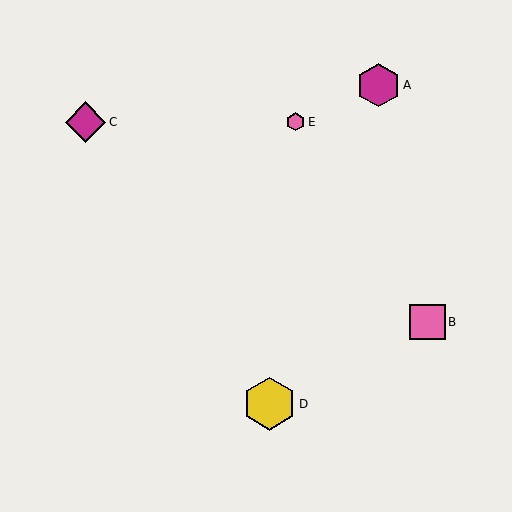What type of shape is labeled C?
Shape C is a magenta diamond.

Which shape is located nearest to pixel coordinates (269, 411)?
The yellow hexagon (labeled D) at (270, 404) is nearest to that location.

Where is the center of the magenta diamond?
The center of the magenta diamond is at (86, 122).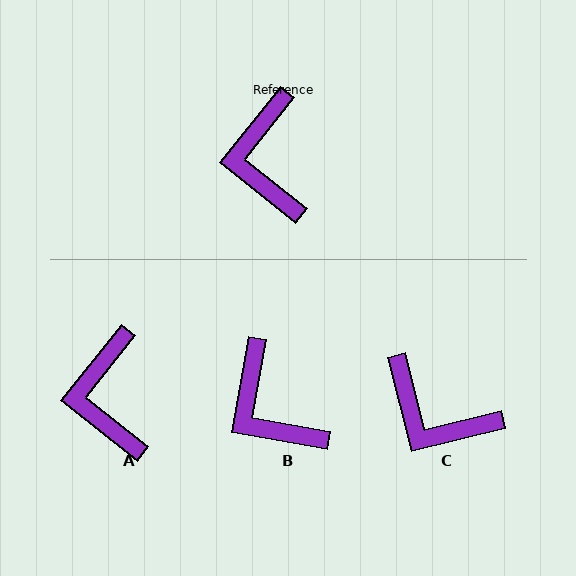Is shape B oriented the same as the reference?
No, it is off by about 28 degrees.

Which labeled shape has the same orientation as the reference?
A.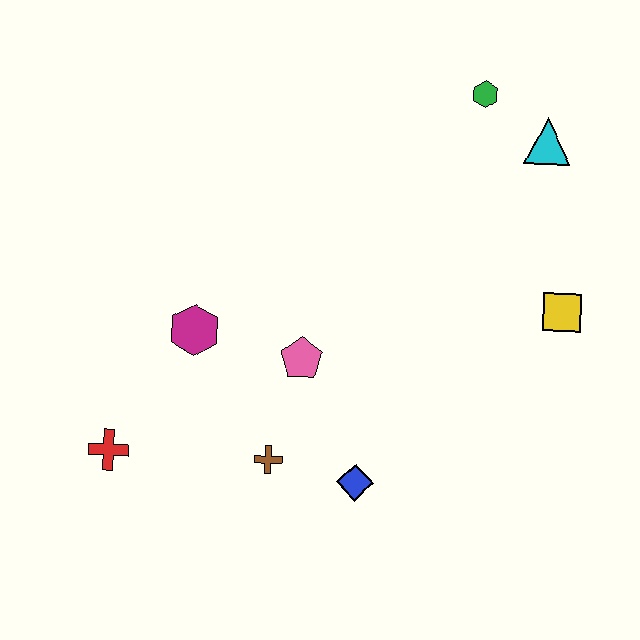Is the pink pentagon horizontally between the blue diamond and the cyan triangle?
No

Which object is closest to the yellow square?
The cyan triangle is closest to the yellow square.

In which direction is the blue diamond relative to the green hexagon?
The blue diamond is below the green hexagon.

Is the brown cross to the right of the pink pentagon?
No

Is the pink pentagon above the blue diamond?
Yes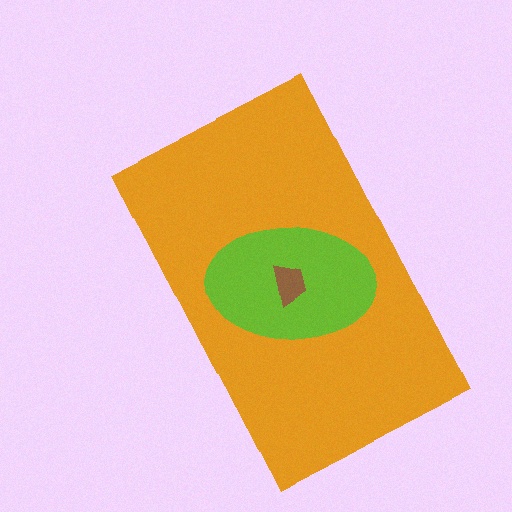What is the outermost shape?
The orange rectangle.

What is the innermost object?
The brown trapezoid.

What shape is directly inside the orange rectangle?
The lime ellipse.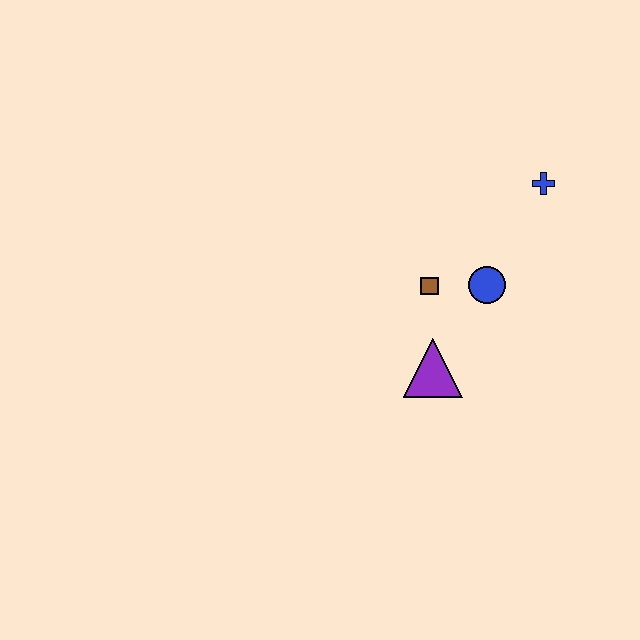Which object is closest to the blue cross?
The blue circle is closest to the blue cross.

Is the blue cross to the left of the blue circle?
No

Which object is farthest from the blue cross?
The purple triangle is farthest from the blue cross.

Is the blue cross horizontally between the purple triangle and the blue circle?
No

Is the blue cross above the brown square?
Yes